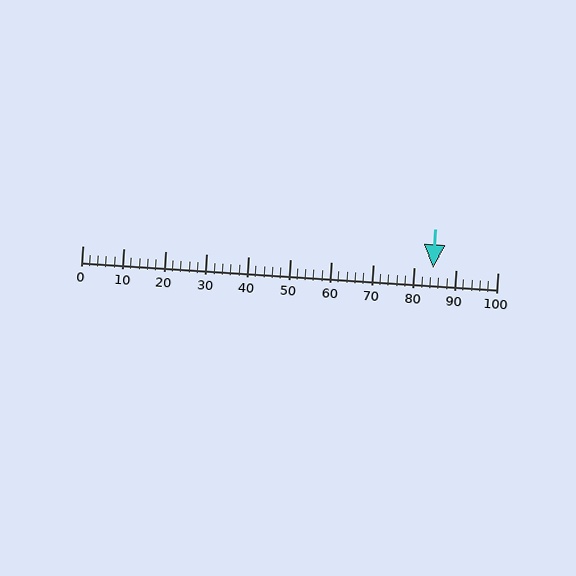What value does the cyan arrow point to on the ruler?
The cyan arrow points to approximately 85.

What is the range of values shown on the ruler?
The ruler shows values from 0 to 100.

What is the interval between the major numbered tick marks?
The major tick marks are spaced 10 units apart.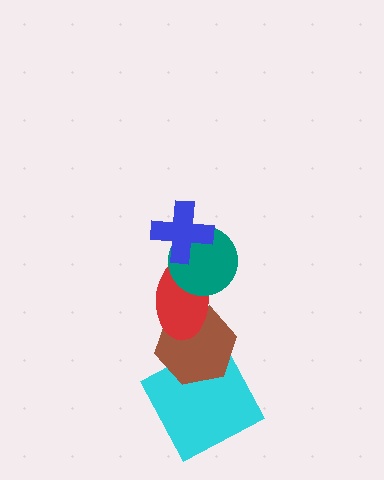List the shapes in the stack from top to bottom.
From top to bottom: the blue cross, the teal circle, the red ellipse, the brown hexagon, the cyan square.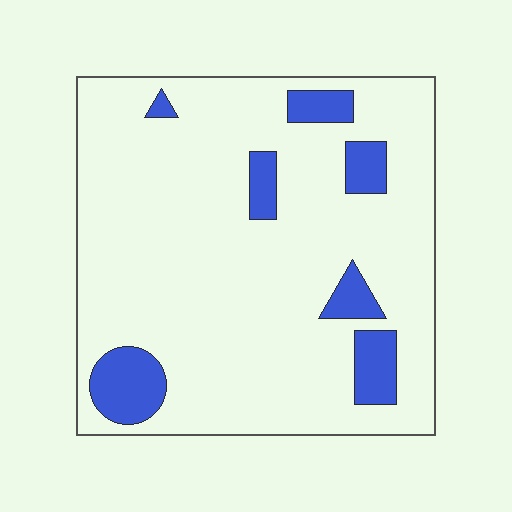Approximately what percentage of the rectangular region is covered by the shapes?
Approximately 15%.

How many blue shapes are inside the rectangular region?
7.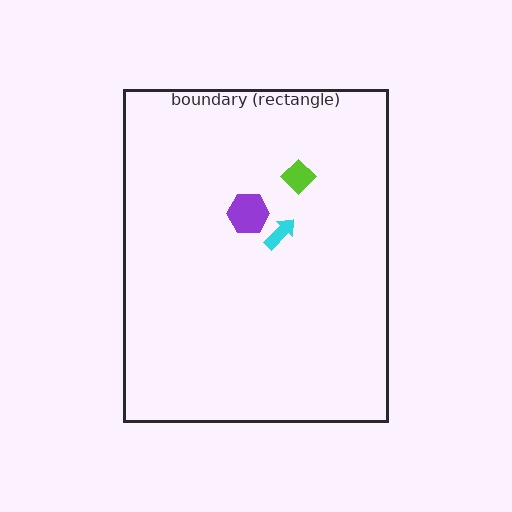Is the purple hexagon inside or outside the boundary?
Inside.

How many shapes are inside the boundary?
3 inside, 0 outside.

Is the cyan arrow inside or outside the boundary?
Inside.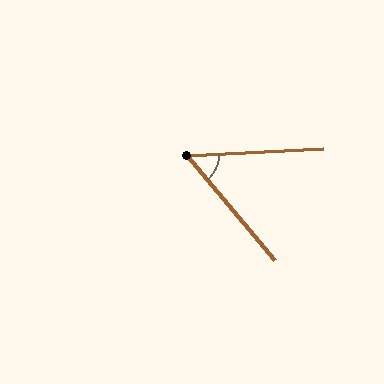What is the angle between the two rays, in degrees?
Approximately 53 degrees.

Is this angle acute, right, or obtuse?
It is acute.